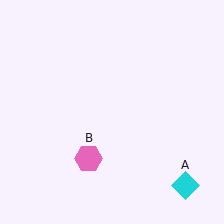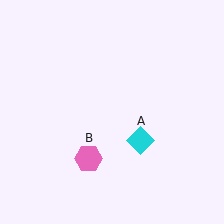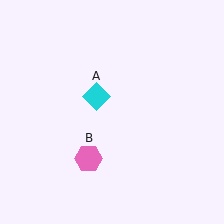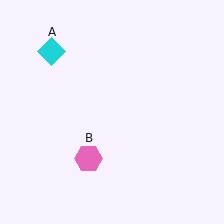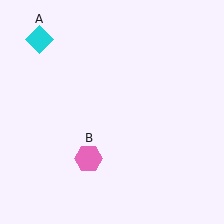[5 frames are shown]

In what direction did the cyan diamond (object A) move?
The cyan diamond (object A) moved up and to the left.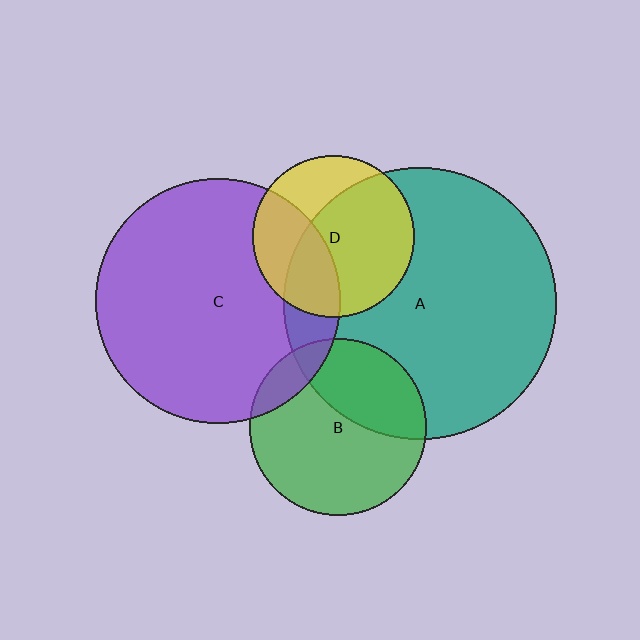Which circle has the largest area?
Circle A (teal).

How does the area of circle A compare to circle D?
Approximately 2.8 times.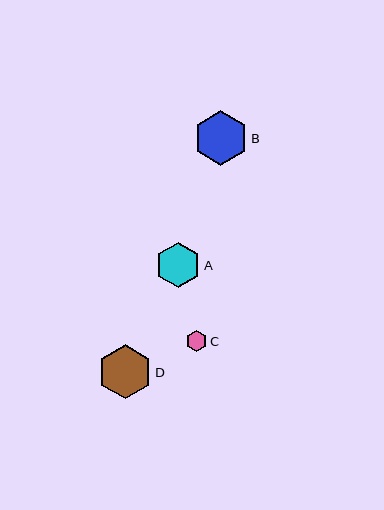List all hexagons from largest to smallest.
From largest to smallest: B, D, A, C.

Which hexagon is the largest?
Hexagon B is the largest with a size of approximately 55 pixels.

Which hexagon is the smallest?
Hexagon C is the smallest with a size of approximately 21 pixels.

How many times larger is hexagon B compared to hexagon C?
Hexagon B is approximately 2.6 times the size of hexagon C.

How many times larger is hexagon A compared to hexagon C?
Hexagon A is approximately 2.1 times the size of hexagon C.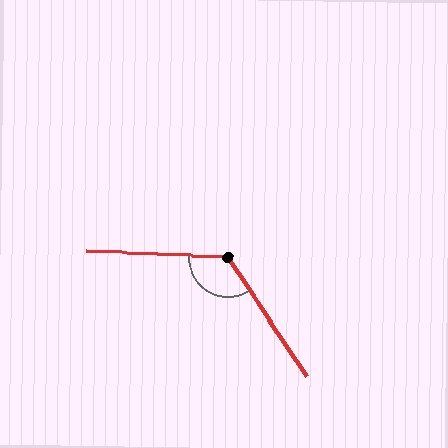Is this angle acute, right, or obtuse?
It is obtuse.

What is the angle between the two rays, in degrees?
Approximately 126 degrees.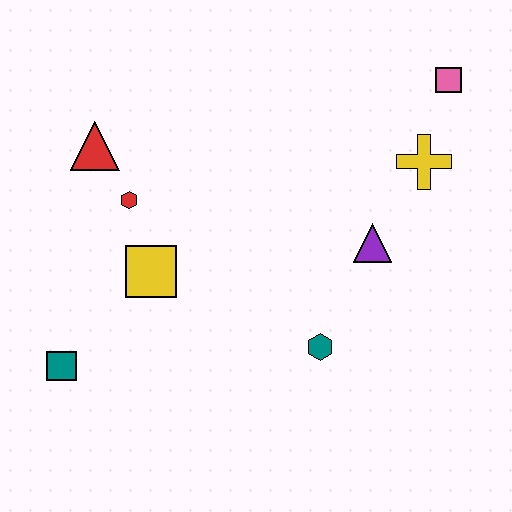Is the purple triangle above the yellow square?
Yes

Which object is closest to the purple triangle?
The yellow cross is closest to the purple triangle.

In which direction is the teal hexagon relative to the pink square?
The teal hexagon is below the pink square.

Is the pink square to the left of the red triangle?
No